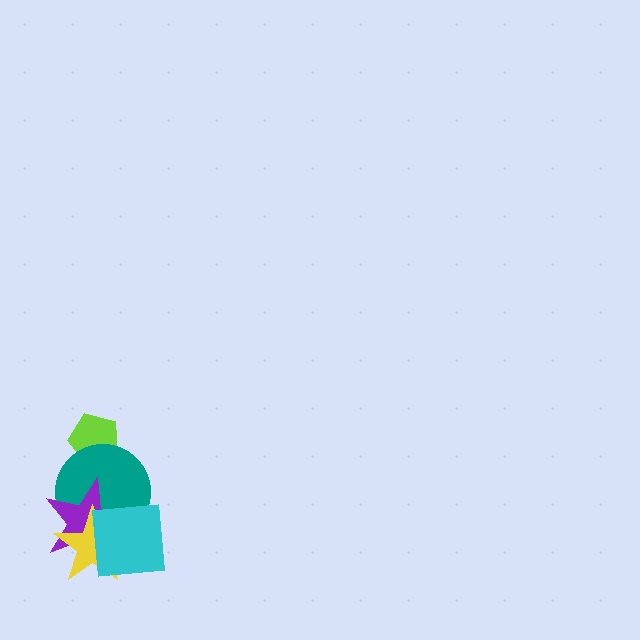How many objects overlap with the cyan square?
3 objects overlap with the cyan square.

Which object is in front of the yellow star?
The cyan square is in front of the yellow star.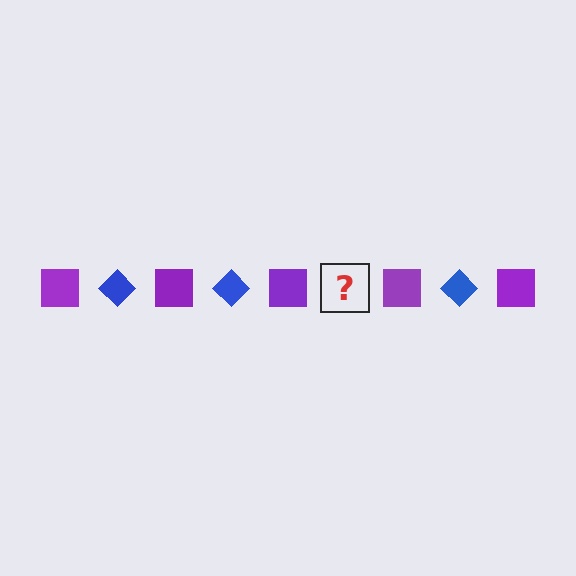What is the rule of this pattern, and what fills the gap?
The rule is that the pattern alternates between purple square and blue diamond. The gap should be filled with a blue diamond.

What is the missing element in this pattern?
The missing element is a blue diamond.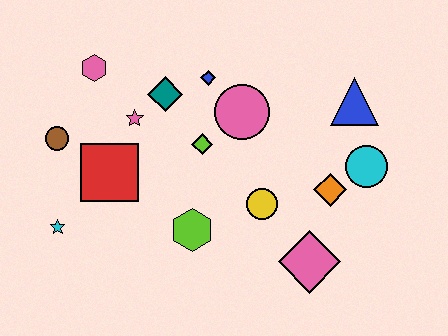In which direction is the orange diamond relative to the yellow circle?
The orange diamond is to the right of the yellow circle.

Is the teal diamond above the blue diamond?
No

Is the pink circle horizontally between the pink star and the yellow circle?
Yes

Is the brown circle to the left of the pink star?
Yes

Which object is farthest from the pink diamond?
The pink hexagon is farthest from the pink diamond.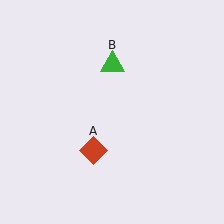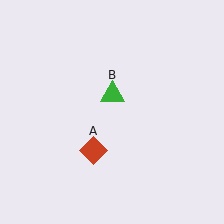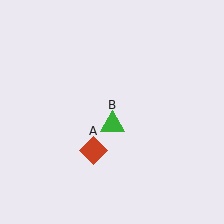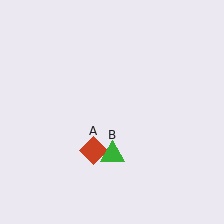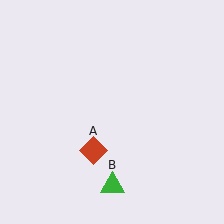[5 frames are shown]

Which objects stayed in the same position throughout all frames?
Red diamond (object A) remained stationary.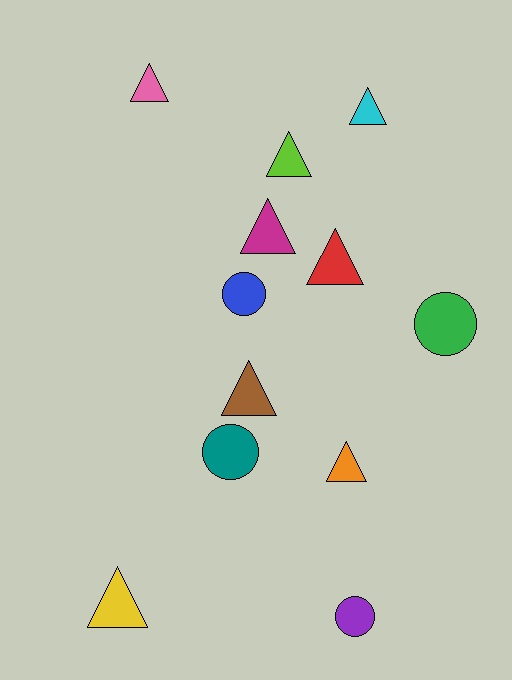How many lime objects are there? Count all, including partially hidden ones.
There is 1 lime object.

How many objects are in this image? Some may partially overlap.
There are 12 objects.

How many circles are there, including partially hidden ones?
There are 4 circles.